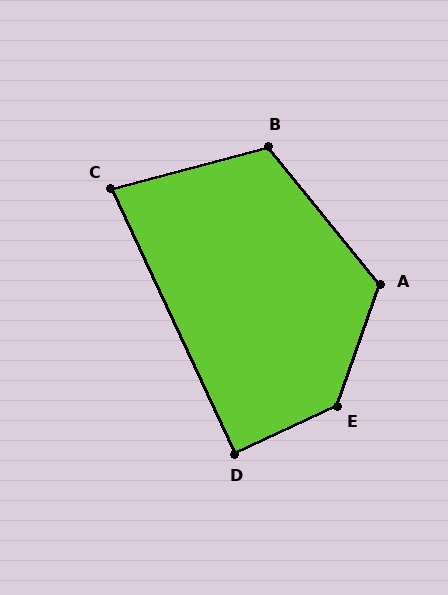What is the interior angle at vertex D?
Approximately 90 degrees (approximately right).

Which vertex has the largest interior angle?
E, at approximately 134 degrees.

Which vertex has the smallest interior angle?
C, at approximately 80 degrees.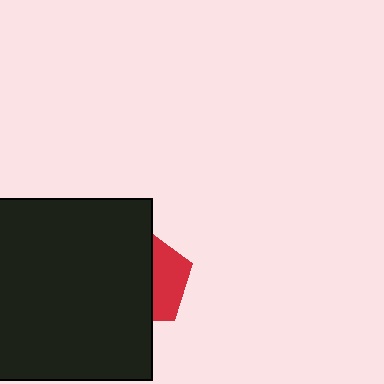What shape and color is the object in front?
The object in front is a black square.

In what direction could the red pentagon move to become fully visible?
The red pentagon could move right. That would shift it out from behind the black square entirely.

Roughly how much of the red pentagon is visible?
A small part of it is visible (roughly 36%).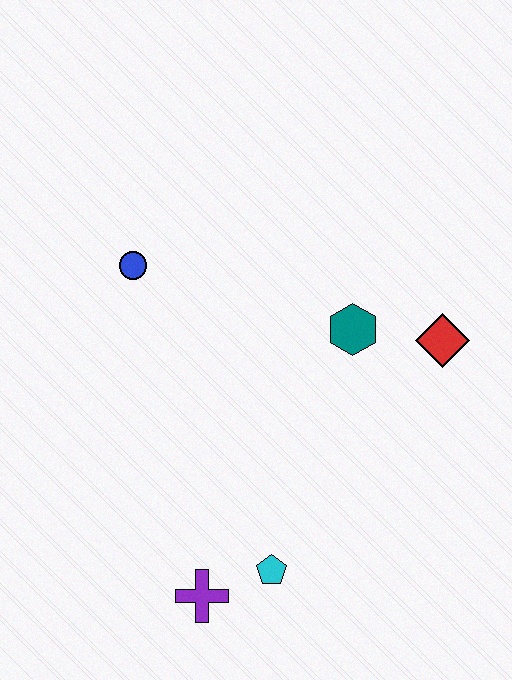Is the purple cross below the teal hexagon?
Yes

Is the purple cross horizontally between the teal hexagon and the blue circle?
Yes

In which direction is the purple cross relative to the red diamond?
The purple cross is below the red diamond.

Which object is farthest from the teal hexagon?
The purple cross is farthest from the teal hexagon.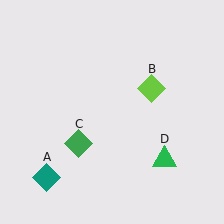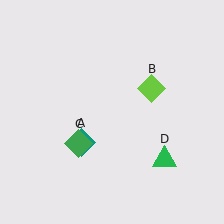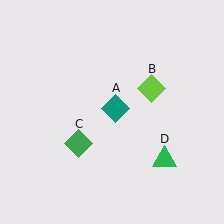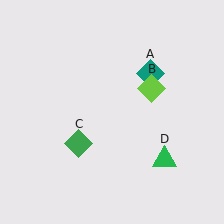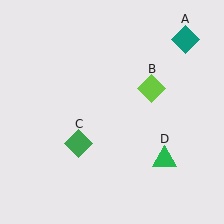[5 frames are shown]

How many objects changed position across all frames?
1 object changed position: teal diamond (object A).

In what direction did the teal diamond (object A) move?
The teal diamond (object A) moved up and to the right.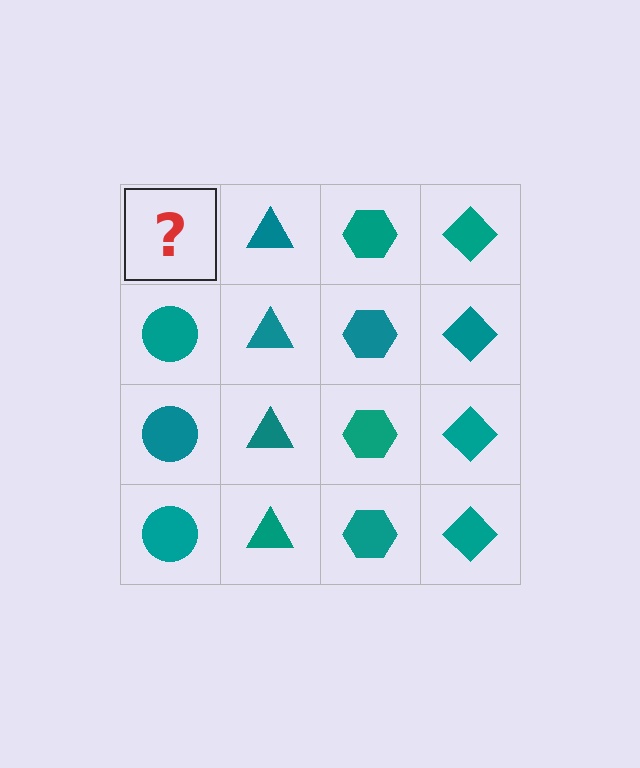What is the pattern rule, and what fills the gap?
The rule is that each column has a consistent shape. The gap should be filled with a teal circle.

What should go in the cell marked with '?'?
The missing cell should contain a teal circle.